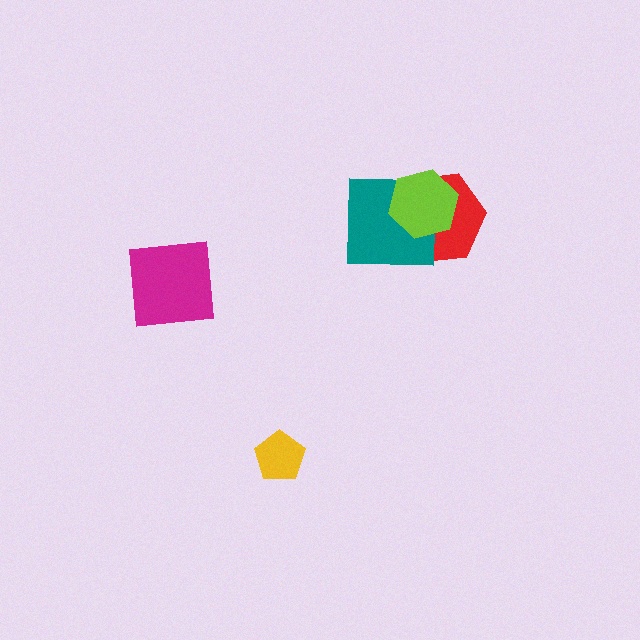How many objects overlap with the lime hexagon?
2 objects overlap with the lime hexagon.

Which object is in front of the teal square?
The lime hexagon is in front of the teal square.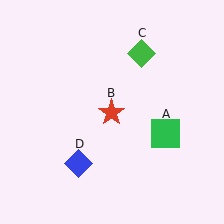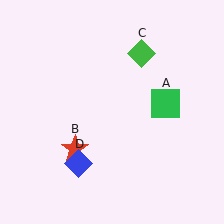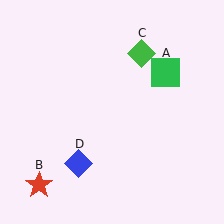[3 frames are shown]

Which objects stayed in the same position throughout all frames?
Green diamond (object C) and blue diamond (object D) remained stationary.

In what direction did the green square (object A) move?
The green square (object A) moved up.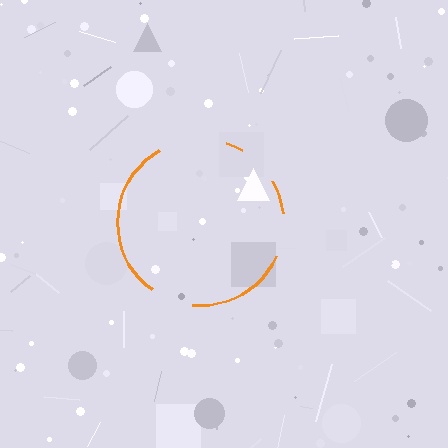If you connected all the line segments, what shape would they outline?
They would outline a circle.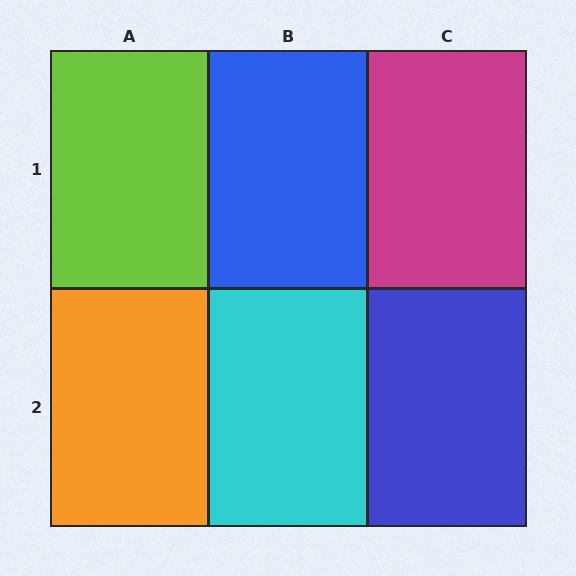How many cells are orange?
1 cell is orange.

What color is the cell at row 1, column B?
Blue.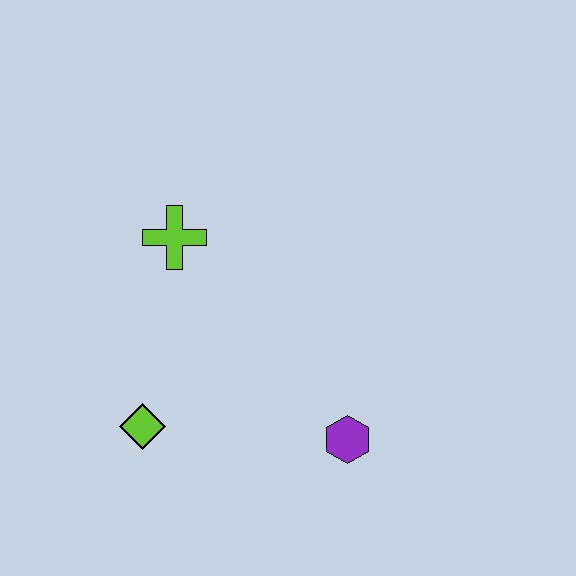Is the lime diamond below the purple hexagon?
No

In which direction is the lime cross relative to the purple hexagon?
The lime cross is above the purple hexagon.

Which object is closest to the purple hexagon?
The lime diamond is closest to the purple hexagon.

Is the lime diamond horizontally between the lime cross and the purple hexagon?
No